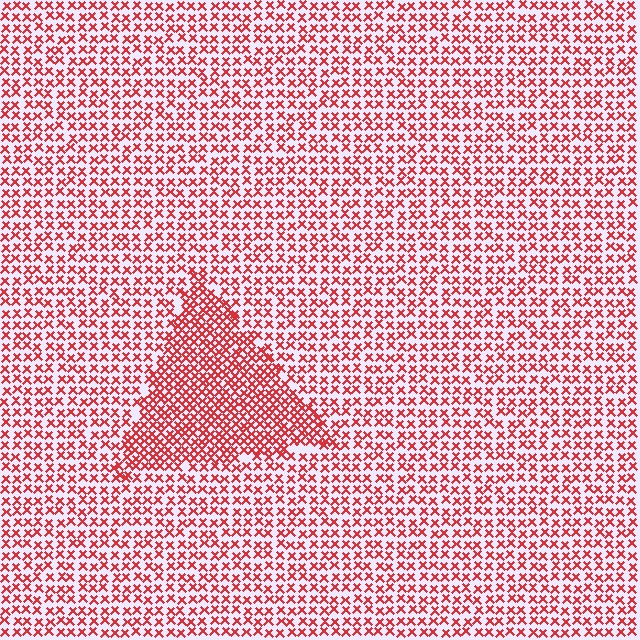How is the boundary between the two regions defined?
The boundary is defined by a change in element density (approximately 1.8x ratio). All elements are the same color, size, and shape.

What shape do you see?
I see a triangle.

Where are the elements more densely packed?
The elements are more densely packed inside the triangle boundary.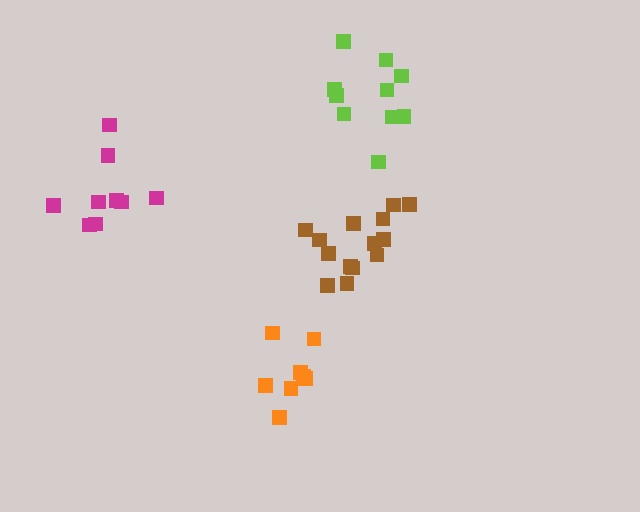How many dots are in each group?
Group 1: 14 dots, Group 2: 8 dots, Group 3: 10 dots, Group 4: 9 dots (41 total).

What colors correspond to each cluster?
The clusters are colored: brown, orange, lime, magenta.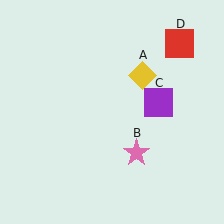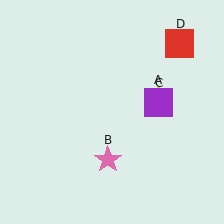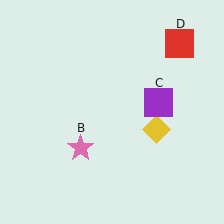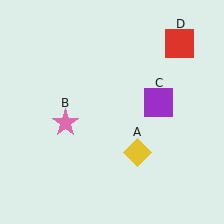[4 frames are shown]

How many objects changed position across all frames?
2 objects changed position: yellow diamond (object A), pink star (object B).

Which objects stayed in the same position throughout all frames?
Purple square (object C) and red square (object D) remained stationary.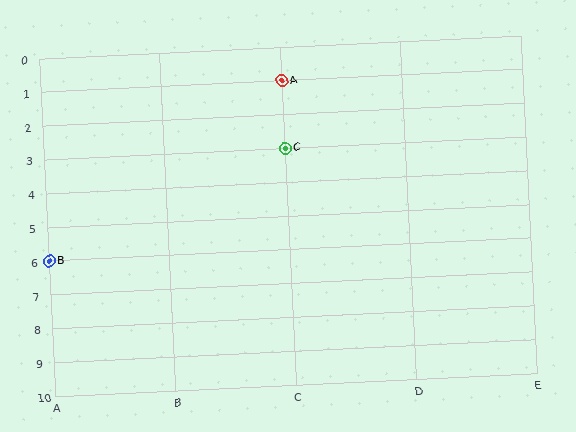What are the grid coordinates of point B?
Point B is at grid coordinates (A, 6).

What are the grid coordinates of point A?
Point A is at grid coordinates (C, 1).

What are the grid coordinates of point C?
Point C is at grid coordinates (C, 3).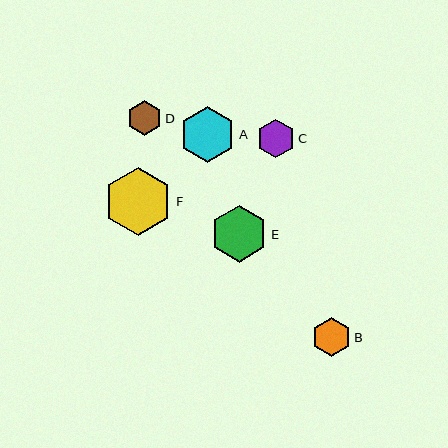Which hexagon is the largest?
Hexagon F is the largest with a size of approximately 69 pixels.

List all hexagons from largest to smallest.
From largest to smallest: F, E, A, B, C, D.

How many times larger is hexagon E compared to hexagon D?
Hexagon E is approximately 1.6 times the size of hexagon D.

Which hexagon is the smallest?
Hexagon D is the smallest with a size of approximately 35 pixels.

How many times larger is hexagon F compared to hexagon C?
Hexagon F is approximately 1.8 times the size of hexagon C.